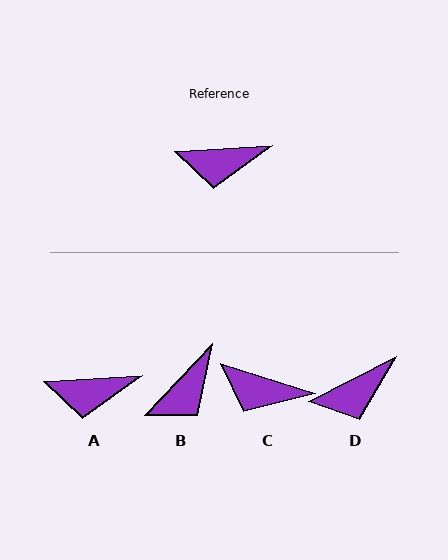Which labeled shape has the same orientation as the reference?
A.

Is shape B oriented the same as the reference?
No, it is off by about 43 degrees.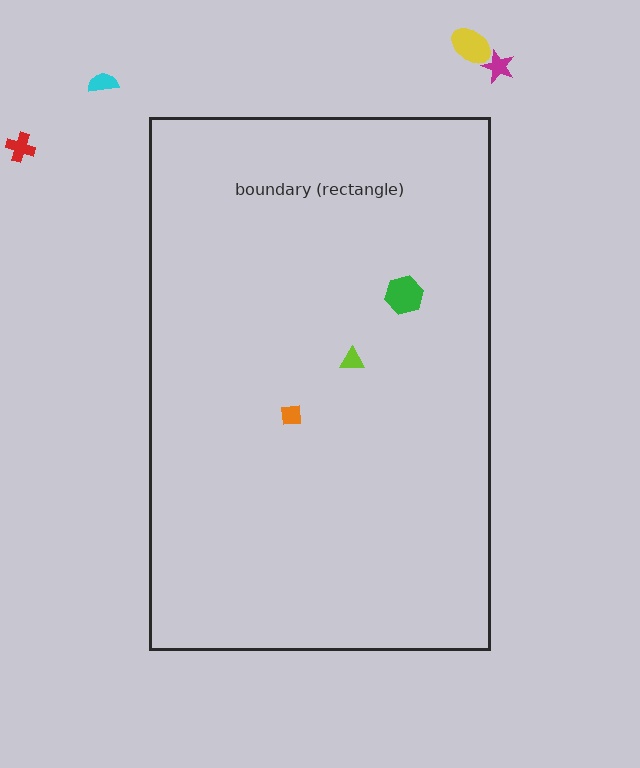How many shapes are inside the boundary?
3 inside, 4 outside.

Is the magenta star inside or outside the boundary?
Outside.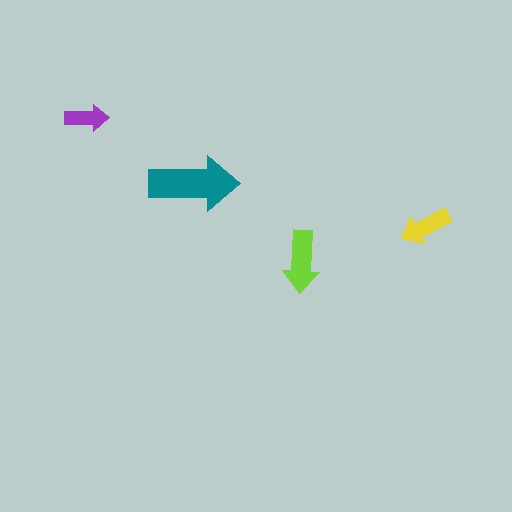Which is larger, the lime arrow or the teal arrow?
The teal one.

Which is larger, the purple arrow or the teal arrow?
The teal one.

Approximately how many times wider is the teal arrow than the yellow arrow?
About 2 times wider.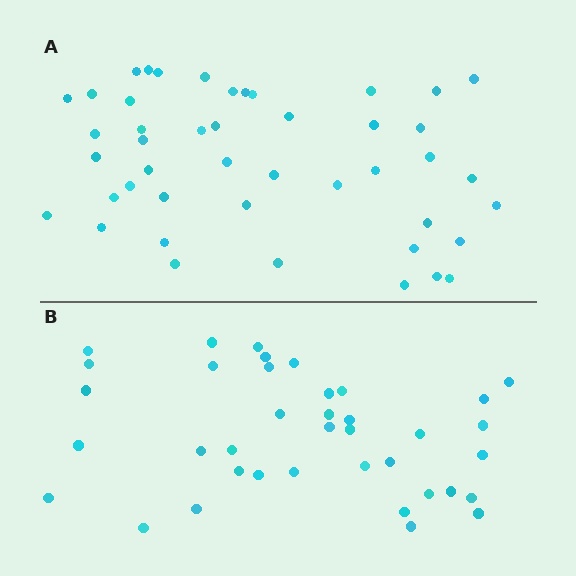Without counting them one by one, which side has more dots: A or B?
Region A (the top region) has more dots.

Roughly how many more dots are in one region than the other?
Region A has roughly 8 or so more dots than region B.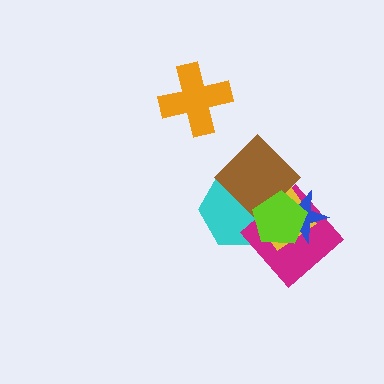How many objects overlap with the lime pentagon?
5 objects overlap with the lime pentagon.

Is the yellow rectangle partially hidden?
Yes, it is partially covered by another shape.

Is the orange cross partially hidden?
No, no other shape covers it.